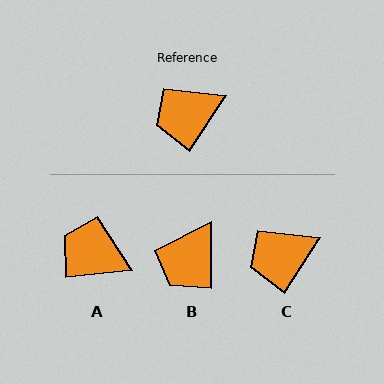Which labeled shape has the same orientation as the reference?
C.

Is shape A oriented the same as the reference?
No, it is off by about 50 degrees.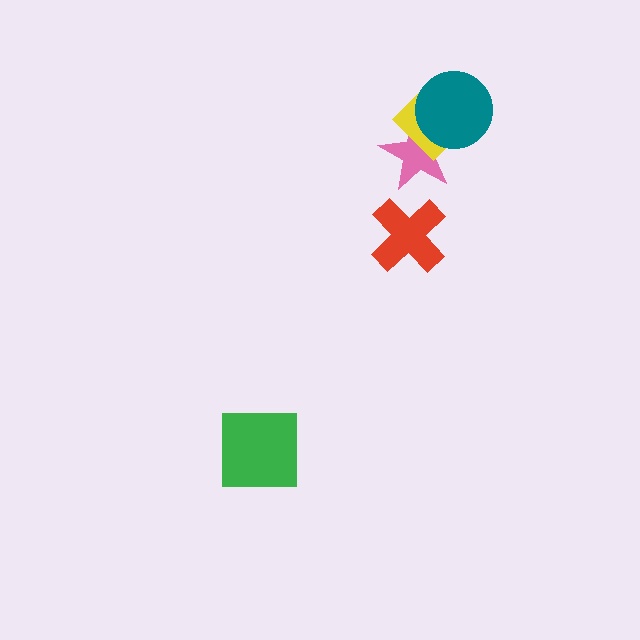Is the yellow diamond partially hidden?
Yes, it is partially covered by another shape.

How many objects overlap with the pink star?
2 objects overlap with the pink star.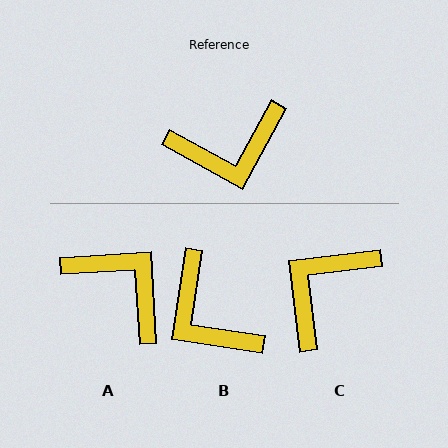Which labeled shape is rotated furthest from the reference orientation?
C, about 144 degrees away.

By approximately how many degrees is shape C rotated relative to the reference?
Approximately 144 degrees clockwise.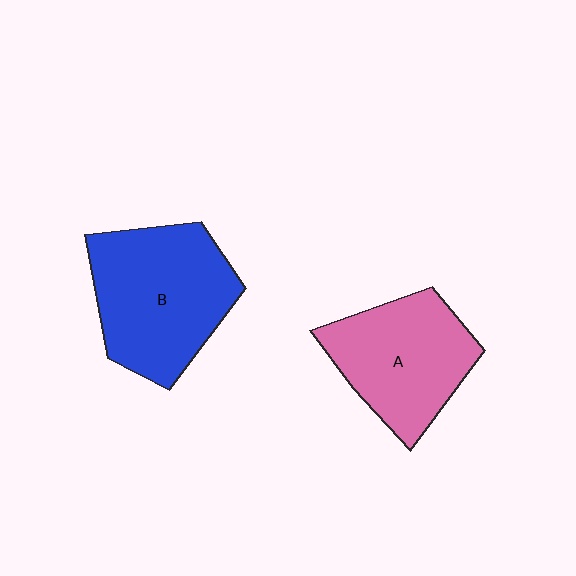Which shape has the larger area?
Shape B (blue).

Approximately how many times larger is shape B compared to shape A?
Approximately 1.2 times.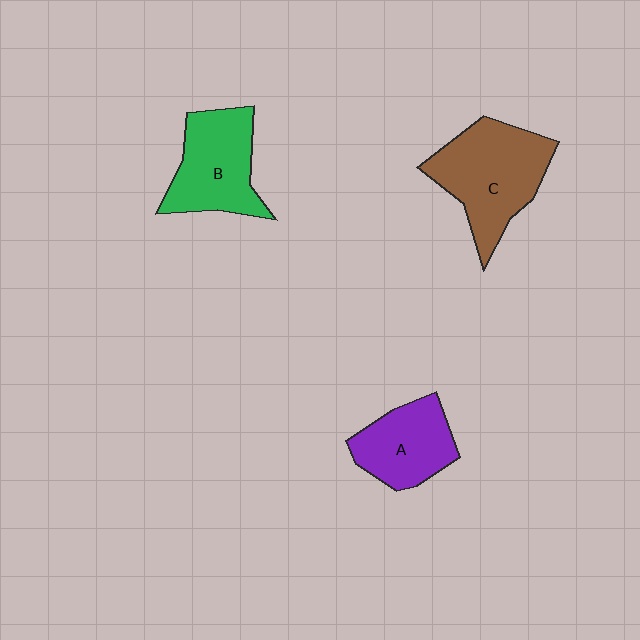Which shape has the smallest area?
Shape A (purple).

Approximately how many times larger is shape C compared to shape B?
Approximately 1.2 times.